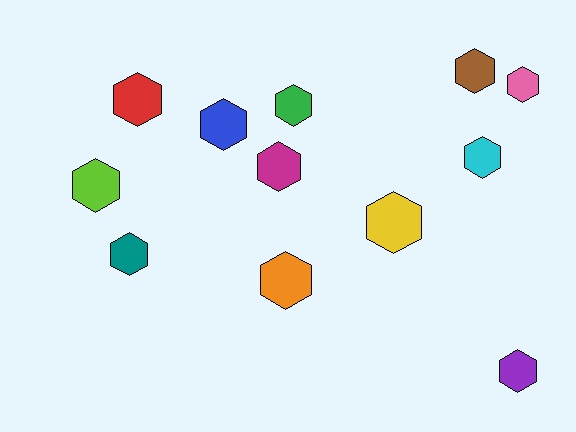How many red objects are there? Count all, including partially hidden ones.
There is 1 red object.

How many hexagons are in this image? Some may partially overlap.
There are 12 hexagons.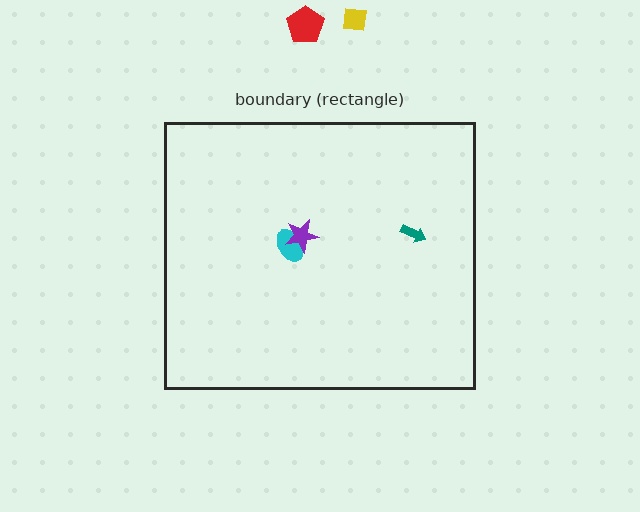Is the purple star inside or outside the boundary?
Inside.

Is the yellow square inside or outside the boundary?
Outside.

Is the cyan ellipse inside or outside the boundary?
Inside.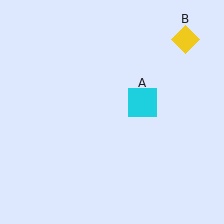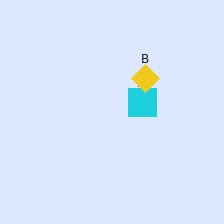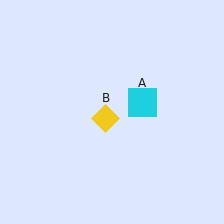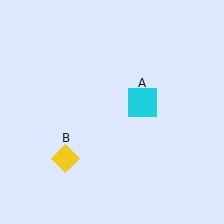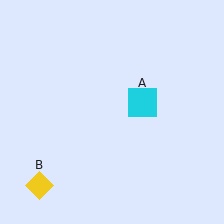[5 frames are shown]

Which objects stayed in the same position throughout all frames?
Cyan square (object A) remained stationary.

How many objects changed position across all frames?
1 object changed position: yellow diamond (object B).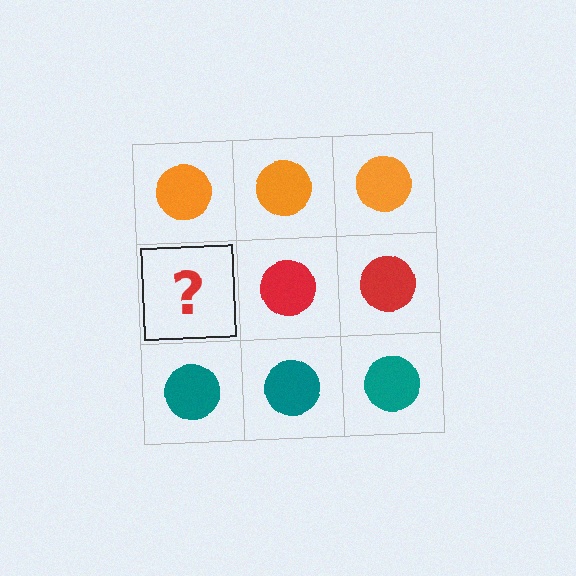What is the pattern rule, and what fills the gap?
The rule is that each row has a consistent color. The gap should be filled with a red circle.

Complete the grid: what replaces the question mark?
The question mark should be replaced with a red circle.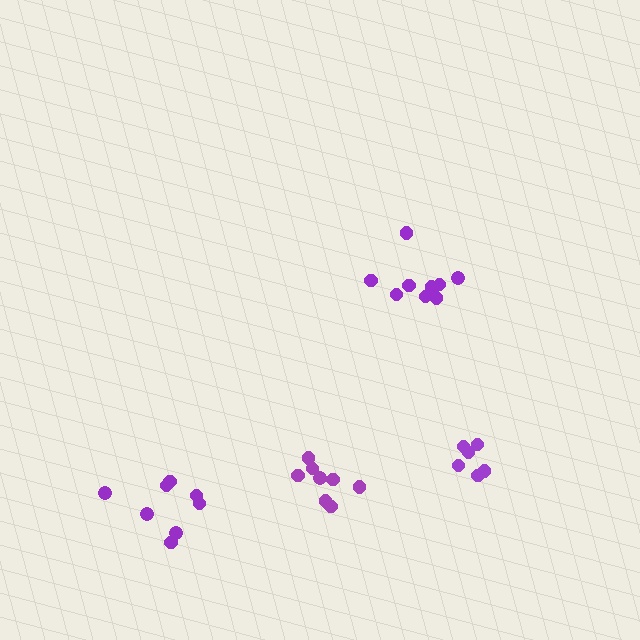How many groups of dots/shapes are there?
There are 4 groups.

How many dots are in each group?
Group 1: 10 dots, Group 2: 6 dots, Group 3: 8 dots, Group 4: 8 dots (32 total).